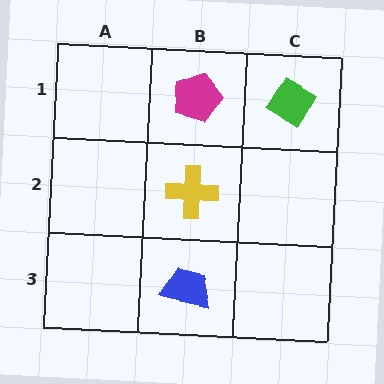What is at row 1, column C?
A green diamond.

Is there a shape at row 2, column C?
No, that cell is empty.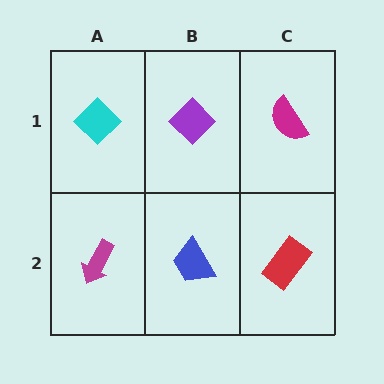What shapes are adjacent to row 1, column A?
A magenta arrow (row 2, column A), a purple diamond (row 1, column B).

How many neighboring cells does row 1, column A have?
2.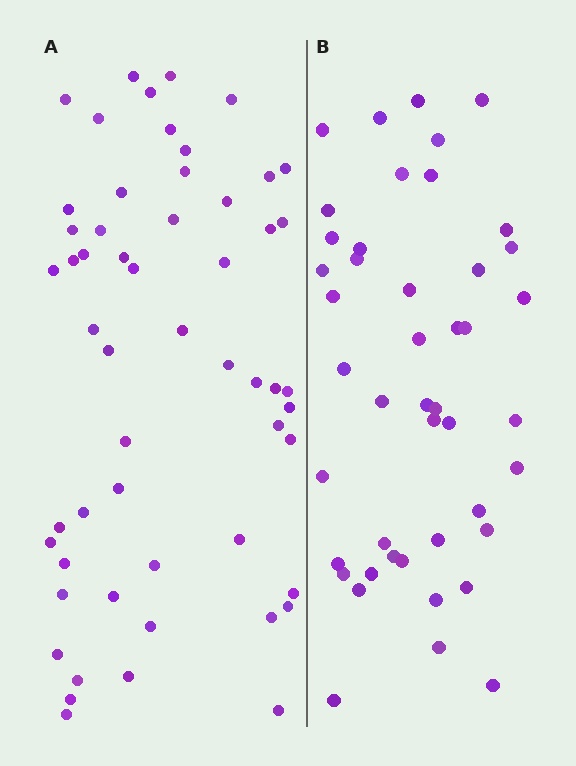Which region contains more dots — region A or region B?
Region A (the left region) has more dots.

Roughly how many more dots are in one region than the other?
Region A has roughly 10 or so more dots than region B.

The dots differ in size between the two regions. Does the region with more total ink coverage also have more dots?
No. Region B has more total ink coverage because its dots are larger, but region A actually contains more individual dots. Total area can be misleading — the number of items is what matters here.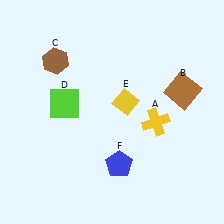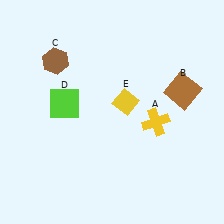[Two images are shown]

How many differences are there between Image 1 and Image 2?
There is 1 difference between the two images.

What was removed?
The blue pentagon (F) was removed in Image 2.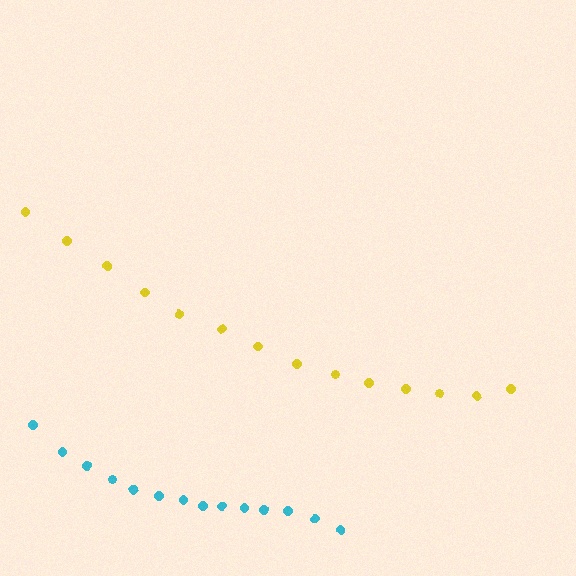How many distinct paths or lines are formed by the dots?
There are 2 distinct paths.